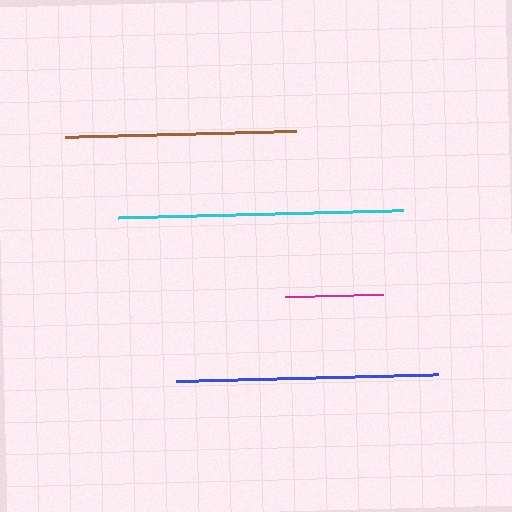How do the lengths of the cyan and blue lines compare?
The cyan and blue lines are approximately the same length.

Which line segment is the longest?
The cyan line is the longest at approximately 286 pixels.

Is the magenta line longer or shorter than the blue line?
The blue line is longer than the magenta line.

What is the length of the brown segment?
The brown segment is approximately 232 pixels long.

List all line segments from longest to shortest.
From longest to shortest: cyan, blue, brown, magenta.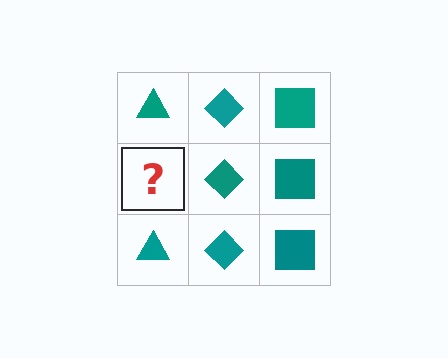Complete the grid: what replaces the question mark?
The question mark should be replaced with a teal triangle.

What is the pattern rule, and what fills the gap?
The rule is that each column has a consistent shape. The gap should be filled with a teal triangle.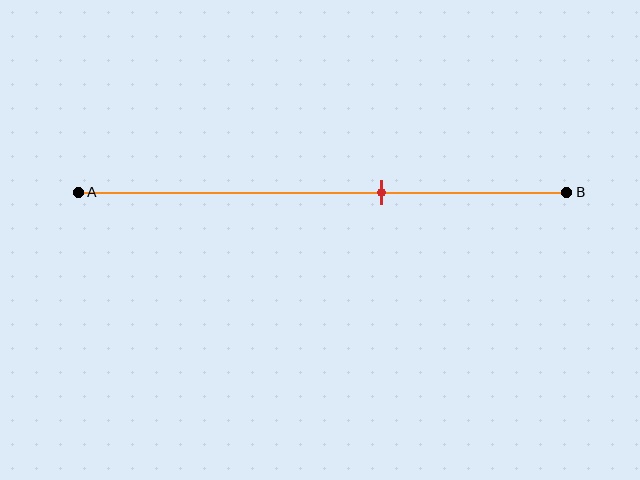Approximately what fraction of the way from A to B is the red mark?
The red mark is approximately 60% of the way from A to B.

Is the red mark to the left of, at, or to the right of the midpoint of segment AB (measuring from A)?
The red mark is to the right of the midpoint of segment AB.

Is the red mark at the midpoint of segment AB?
No, the mark is at about 60% from A, not at the 50% midpoint.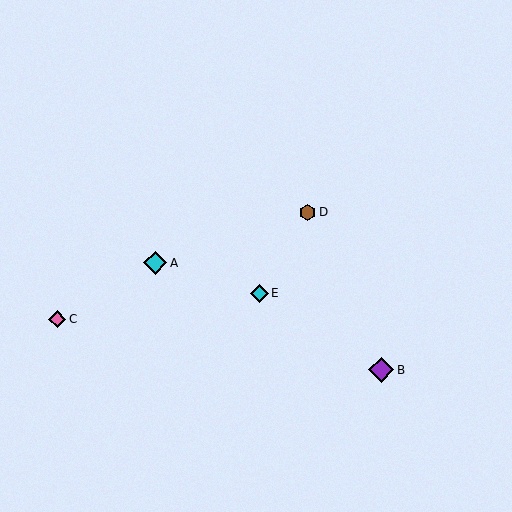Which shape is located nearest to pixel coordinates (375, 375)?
The purple diamond (labeled B) at (381, 370) is nearest to that location.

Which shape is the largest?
The purple diamond (labeled B) is the largest.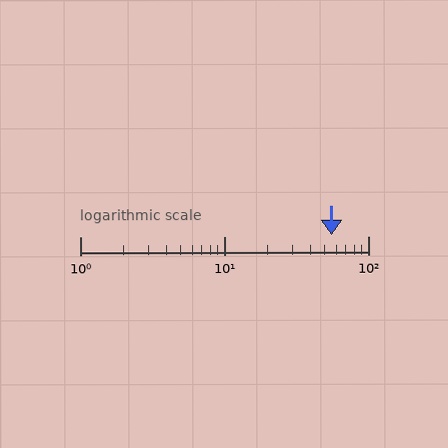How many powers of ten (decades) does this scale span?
The scale spans 2 decades, from 1 to 100.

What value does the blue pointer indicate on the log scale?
The pointer indicates approximately 56.